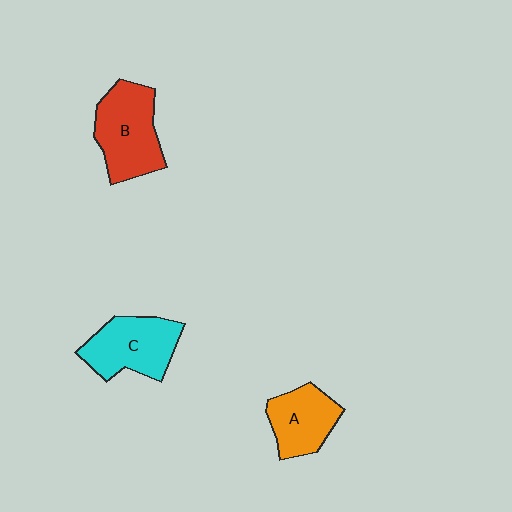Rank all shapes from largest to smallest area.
From largest to smallest: B (red), C (cyan), A (orange).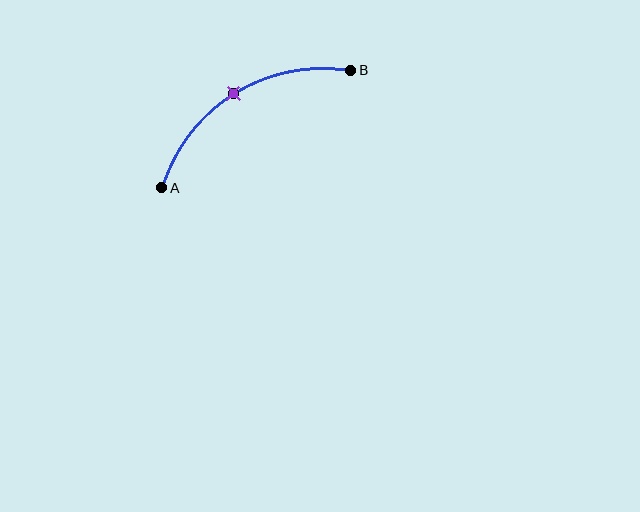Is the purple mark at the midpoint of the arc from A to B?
Yes. The purple mark lies on the arc at equal arc-length from both A and B — it is the arc midpoint.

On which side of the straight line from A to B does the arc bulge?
The arc bulges above the straight line connecting A and B.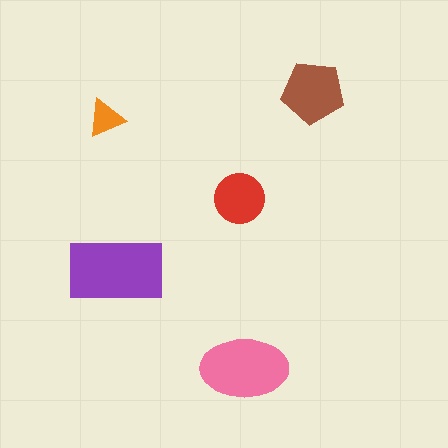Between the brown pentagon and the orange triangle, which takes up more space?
The brown pentagon.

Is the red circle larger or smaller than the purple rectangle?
Smaller.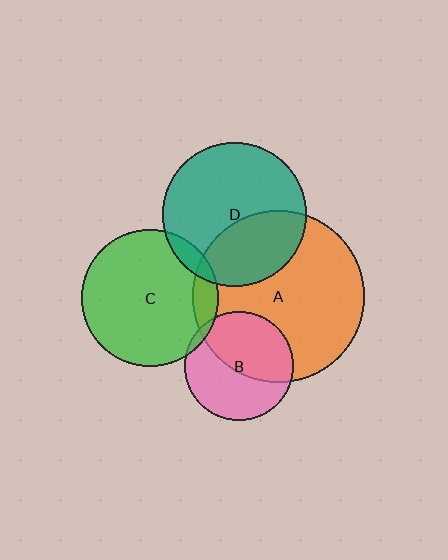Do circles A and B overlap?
Yes.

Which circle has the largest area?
Circle A (orange).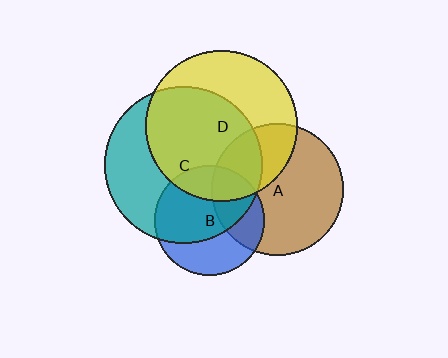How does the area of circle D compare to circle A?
Approximately 1.3 times.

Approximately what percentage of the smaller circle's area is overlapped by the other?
Approximately 35%.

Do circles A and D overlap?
Yes.